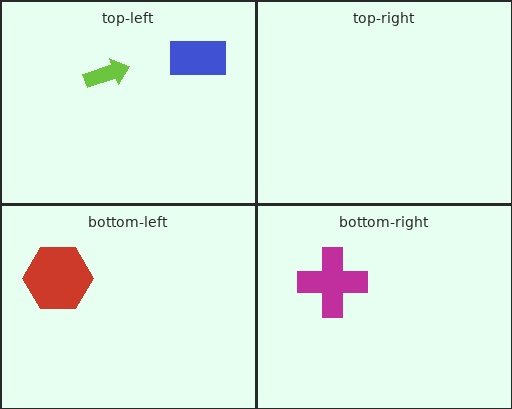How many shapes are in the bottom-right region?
1.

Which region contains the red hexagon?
The bottom-left region.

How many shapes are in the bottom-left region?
1.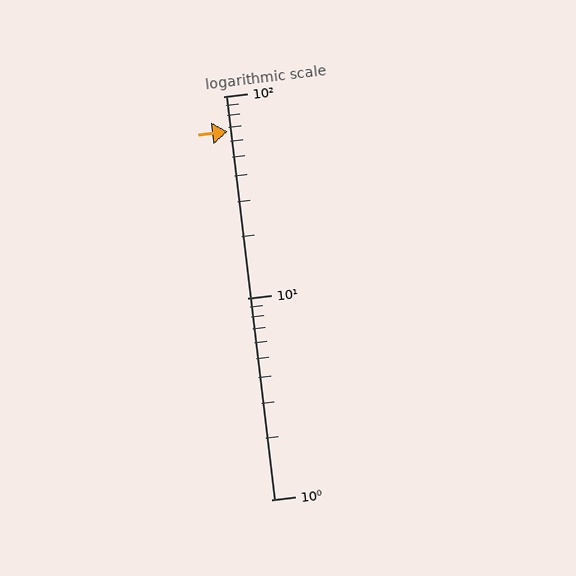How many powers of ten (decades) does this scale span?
The scale spans 2 decades, from 1 to 100.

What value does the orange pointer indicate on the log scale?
The pointer indicates approximately 67.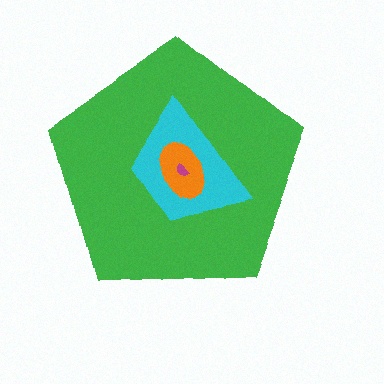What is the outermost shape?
The green pentagon.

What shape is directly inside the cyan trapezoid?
The orange ellipse.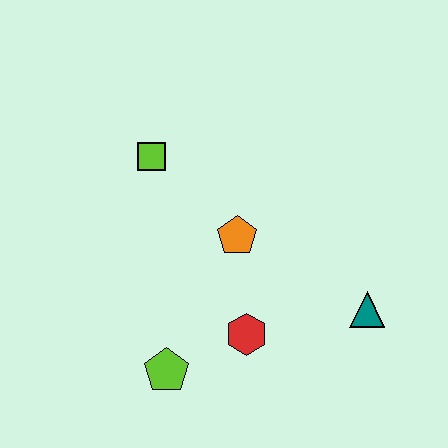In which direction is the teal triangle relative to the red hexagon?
The teal triangle is to the right of the red hexagon.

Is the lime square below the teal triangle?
No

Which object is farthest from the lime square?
The teal triangle is farthest from the lime square.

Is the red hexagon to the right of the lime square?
Yes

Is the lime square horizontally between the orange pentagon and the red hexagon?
No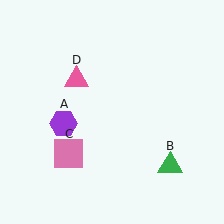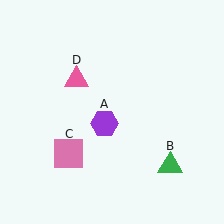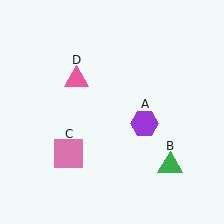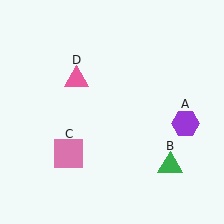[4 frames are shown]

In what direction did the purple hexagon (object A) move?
The purple hexagon (object A) moved right.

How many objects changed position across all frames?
1 object changed position: purple hexagon (object A).